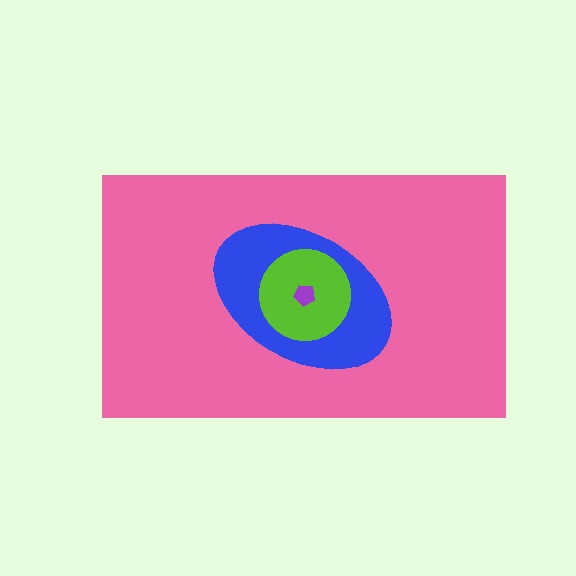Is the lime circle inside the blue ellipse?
Yes.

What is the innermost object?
The purple pentagon.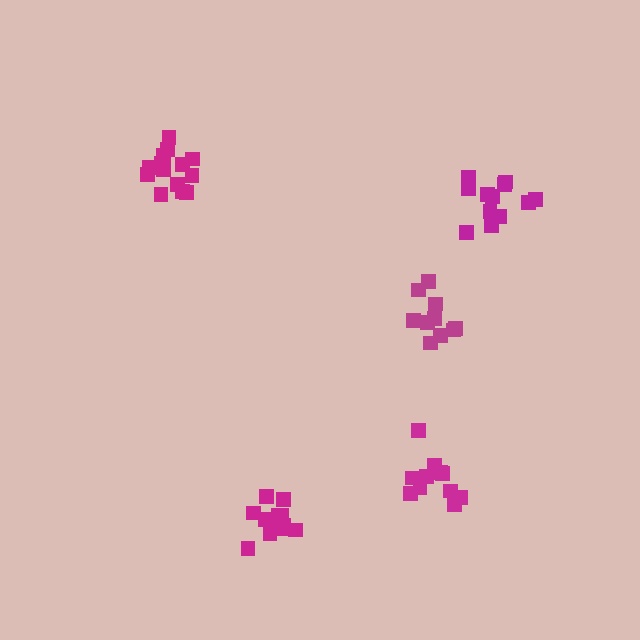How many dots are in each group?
Group 1: 13 dots, Group 2: 10 dots, Group 3: 12 dots, Group 4: 11 dots, Group 5: 14 dots (60 total).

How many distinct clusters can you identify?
There are 5 distinct clusters.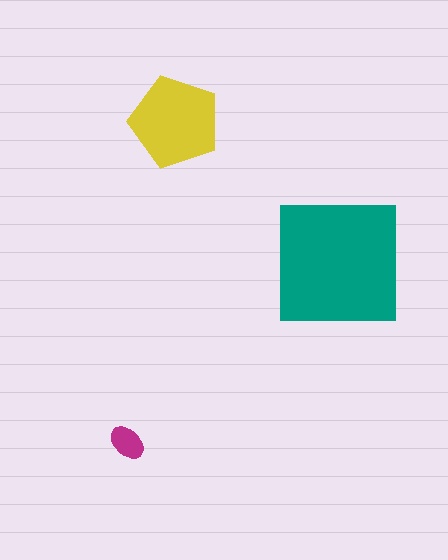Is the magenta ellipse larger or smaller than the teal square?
Smaller.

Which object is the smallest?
The magenta ellipse.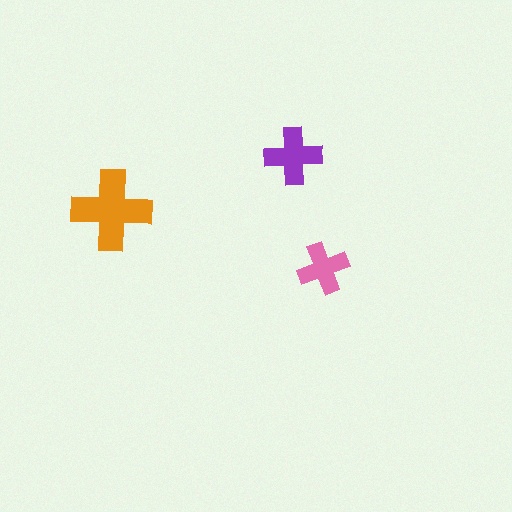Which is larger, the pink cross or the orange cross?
The orange one.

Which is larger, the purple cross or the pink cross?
The purple one.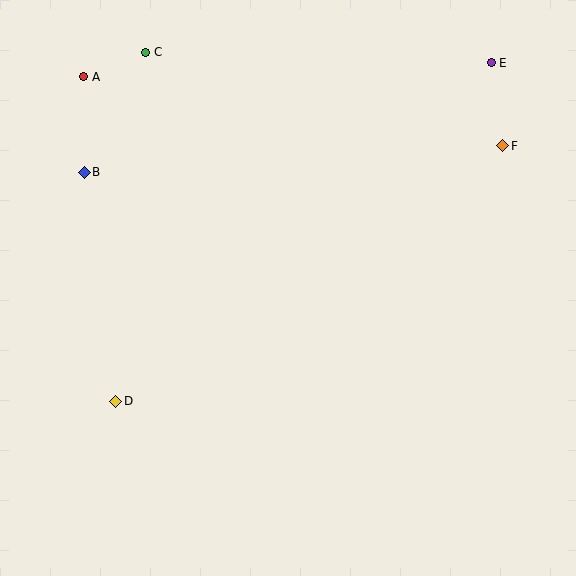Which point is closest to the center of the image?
Point D at (116, 401) is closest to the center.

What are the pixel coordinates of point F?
Point F is at (503, 146).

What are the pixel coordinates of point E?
Point E is at (491, 63).